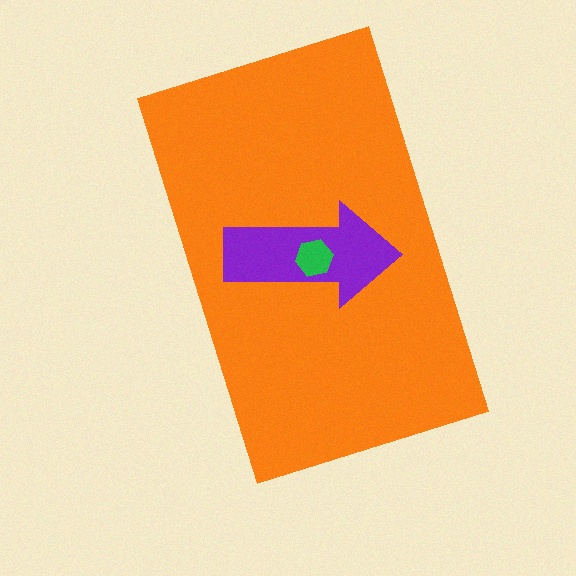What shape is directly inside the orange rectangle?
The purple arrow.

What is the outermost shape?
The orange rectangle.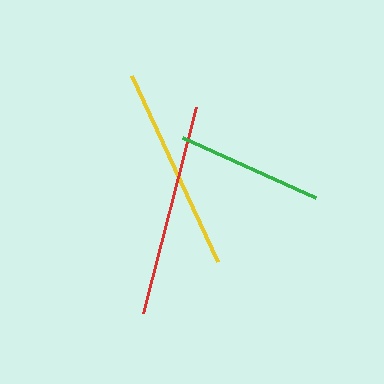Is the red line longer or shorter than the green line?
The red line is longer than the green line.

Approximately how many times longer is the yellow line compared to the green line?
The yellow line is approximately 1.4 times the length of the green line.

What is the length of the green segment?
The green segment is approximately 146 pixels long.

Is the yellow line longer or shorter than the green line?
The yellow line is longer than the green line.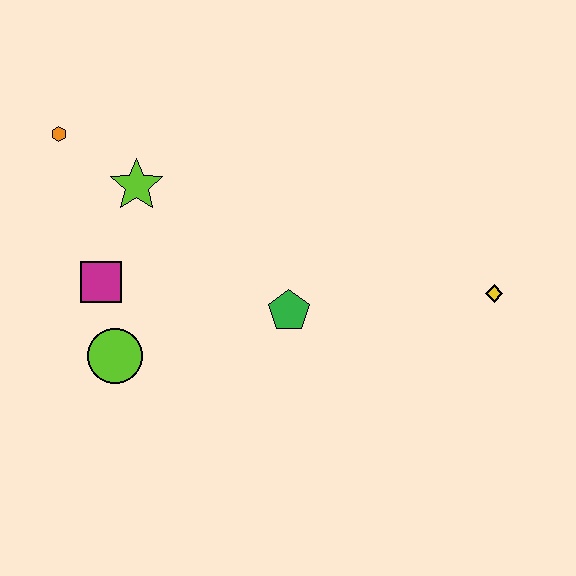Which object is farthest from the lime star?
The yellow diamond is farthest from the lime star.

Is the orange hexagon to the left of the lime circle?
Yes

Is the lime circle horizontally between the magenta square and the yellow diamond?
Yes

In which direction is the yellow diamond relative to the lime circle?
The yellow diamond is to the right of the lime circle.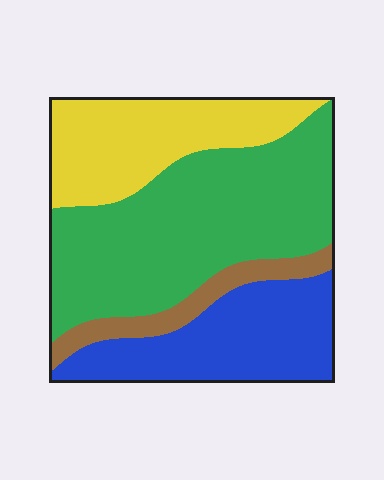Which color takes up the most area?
Green, at roughly 45%.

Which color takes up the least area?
Brown, at roughly 10%.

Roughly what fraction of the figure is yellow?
Yellow covers roughly 25% of the figure.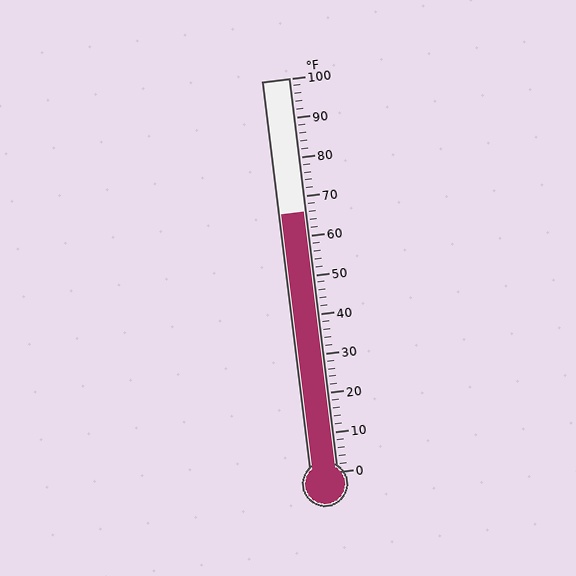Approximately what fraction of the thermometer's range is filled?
The thermometer is filled to approximately 65% of its range.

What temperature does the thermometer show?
The thermometer shows approximately 66°F.